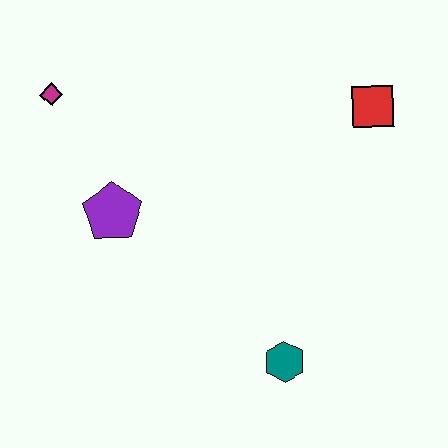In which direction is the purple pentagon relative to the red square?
The purple pentagon is to the left of the red square.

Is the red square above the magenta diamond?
No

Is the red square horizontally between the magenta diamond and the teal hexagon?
No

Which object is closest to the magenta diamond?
The purple pentagon is closest to the magenta diamond.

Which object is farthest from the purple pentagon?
The red square is farthest from the purple pentagon.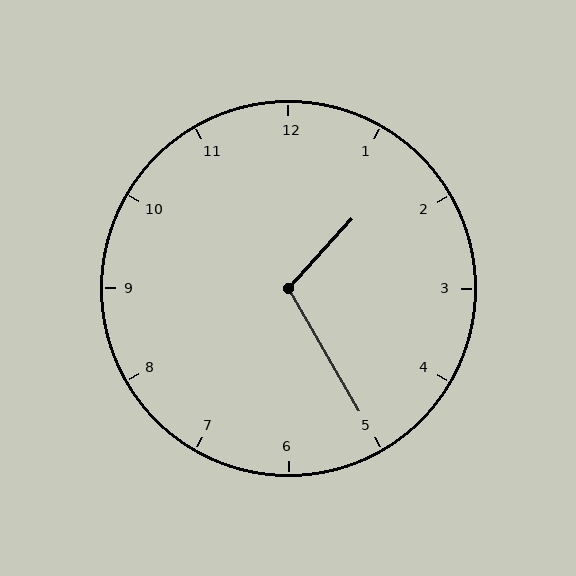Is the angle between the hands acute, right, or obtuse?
It is obtuse.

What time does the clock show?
1:25.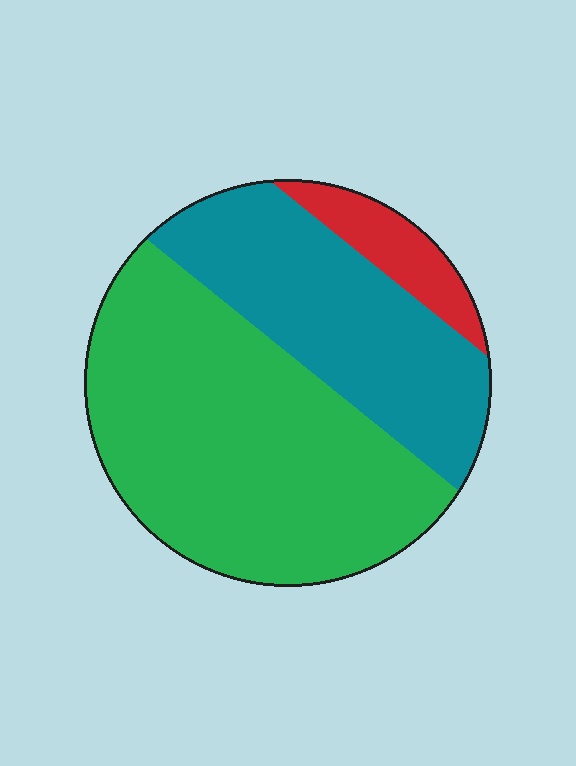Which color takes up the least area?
Red, at roughly 10%.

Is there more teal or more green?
Green.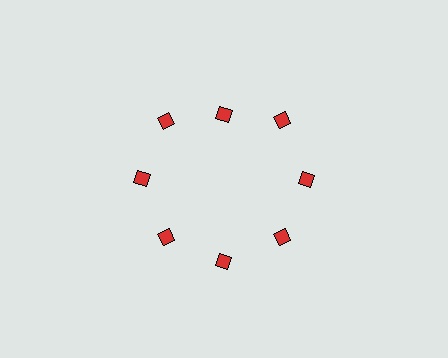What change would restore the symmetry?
The symmetry would be restored by moving it outward, back onto the ring so that all 8 diamonds sit at equal angles and equal distance from the center.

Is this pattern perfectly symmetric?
No. The 8 red diamonds are arranged in a ring, but one element near the 12 o'clock position is pulled inward toward the center, breaking the 8-fold rotational symmetry.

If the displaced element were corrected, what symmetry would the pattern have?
It would have 8-fold rotational symmetry — the pattern would map onto itself every 45 degrees.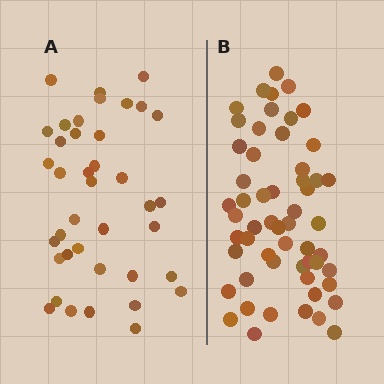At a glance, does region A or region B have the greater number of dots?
Region B (the right region) has more dots.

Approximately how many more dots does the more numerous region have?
Region B has approximately 15 more dots than region A.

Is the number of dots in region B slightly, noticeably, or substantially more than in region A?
Region B has noticeably more, but not dramatically so. The ratio is roughly 1.4 to 1.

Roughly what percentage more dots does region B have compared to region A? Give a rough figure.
About 45% more.